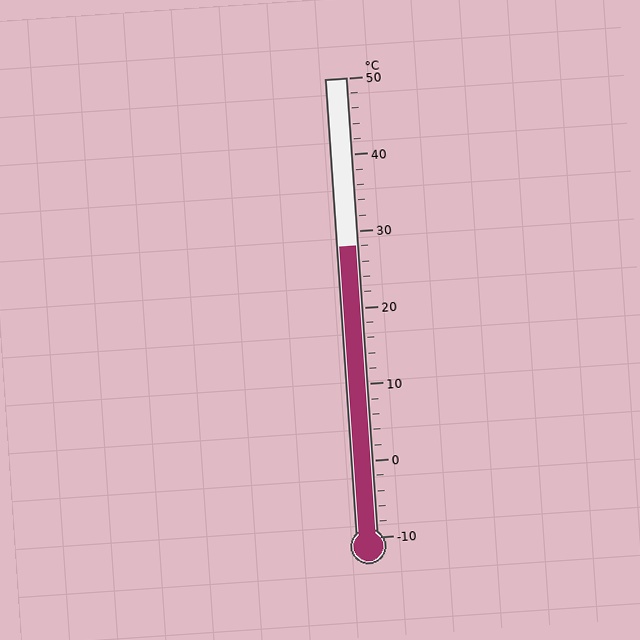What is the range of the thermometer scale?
The thermometer scale ranges from -10°C to 50°C.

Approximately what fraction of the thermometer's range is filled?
The thermometer is filled to approximately 65% of its range.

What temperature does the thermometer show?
The thermometer shows approximately 28°C.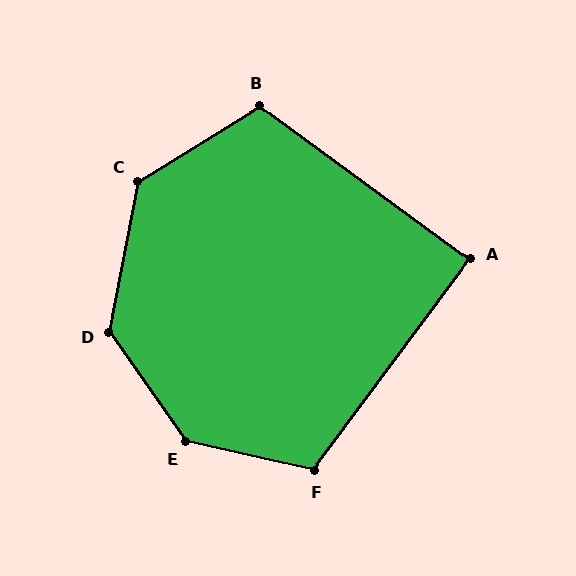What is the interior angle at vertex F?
Approximately 114 degrees (obtuse).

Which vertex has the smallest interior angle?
A, at approximately 90 degrees.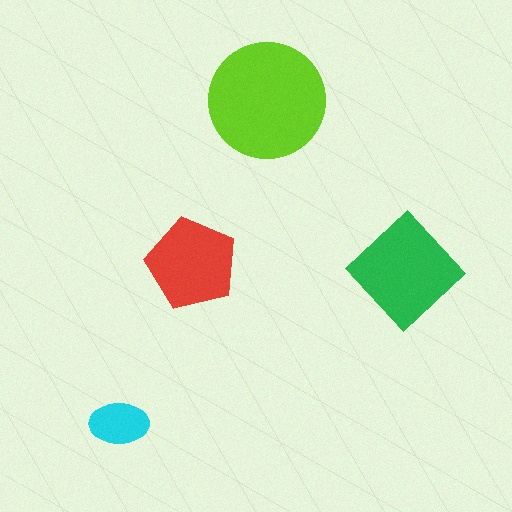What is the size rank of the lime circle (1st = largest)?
1st.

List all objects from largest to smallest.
The lime circle, the green diamond, the red pentagon, the cyan ellipse.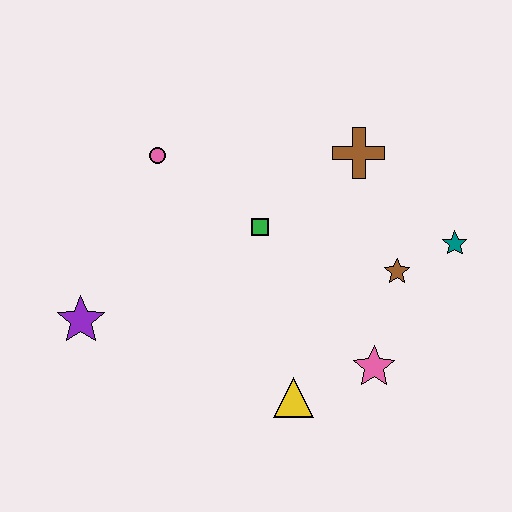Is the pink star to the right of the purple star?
Yes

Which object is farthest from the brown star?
The purple star is farthest from the brown star.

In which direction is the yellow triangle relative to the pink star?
The yellow triangle is to the left of the pink star.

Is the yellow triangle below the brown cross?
Yes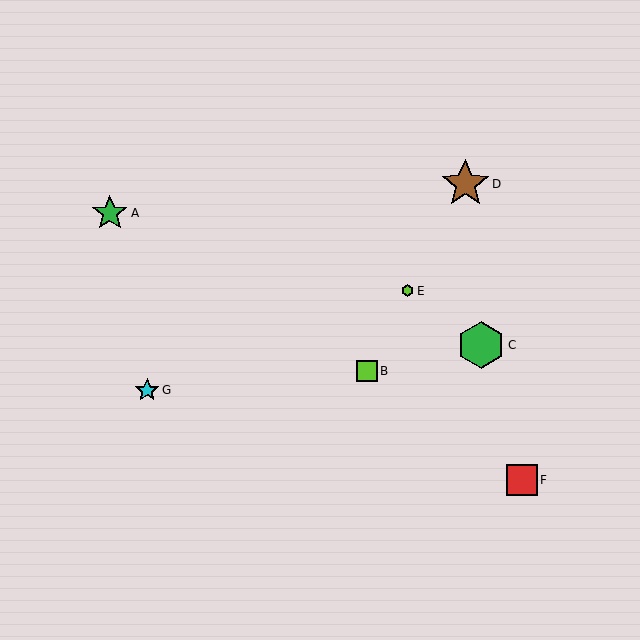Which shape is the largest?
The brown star (labeled D) is the largest.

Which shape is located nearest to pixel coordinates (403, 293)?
The lime hexagon (labeled E) at (408, 291) is nearest to that location.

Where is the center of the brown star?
The center of the brown star is at (465, 184).